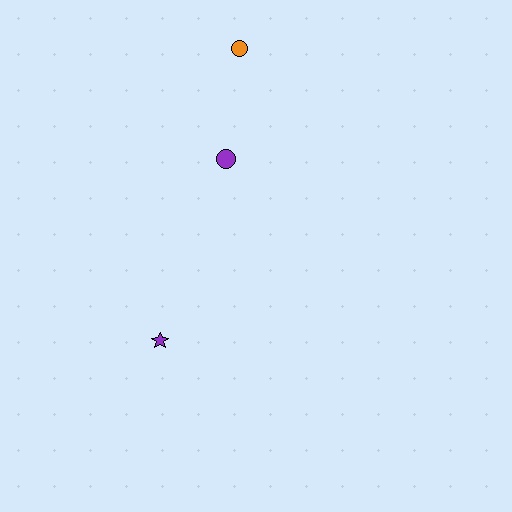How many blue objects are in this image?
There are no blue objects.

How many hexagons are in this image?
There are no hexagons.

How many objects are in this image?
There are 3 objects.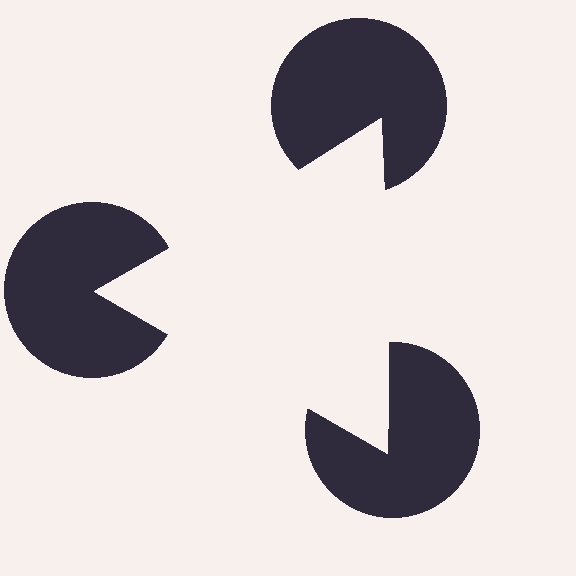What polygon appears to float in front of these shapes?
An illusory triangle — its edges are inferred from the aligned wedge cuts in the pac-man discs, not physically drawn.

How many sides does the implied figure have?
3 sides.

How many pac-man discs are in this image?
There are 3 — one at each vertex of the illusory triangle.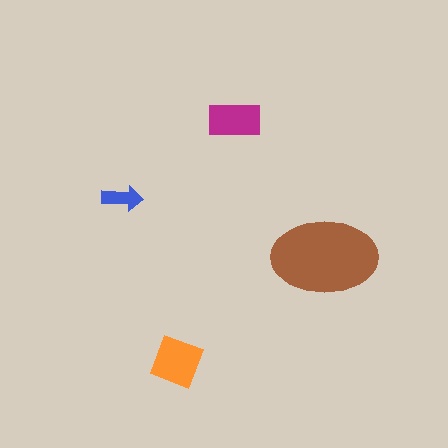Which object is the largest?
The brown ellipse.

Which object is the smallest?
The blue arrow.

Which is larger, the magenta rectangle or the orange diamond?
The orange diamond.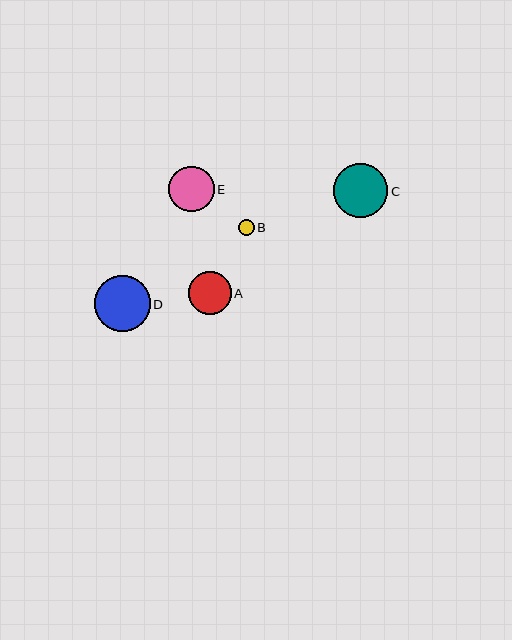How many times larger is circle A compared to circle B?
Circle A is approximately 2.8 times the size of circle B.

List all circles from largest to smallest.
From largest to smallest: D, C, E, A, B.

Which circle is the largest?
Circle D is the largest with a size of approximately 56 pixels.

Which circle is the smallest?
Circle B is the smallest with a size of approximately 16 pixels.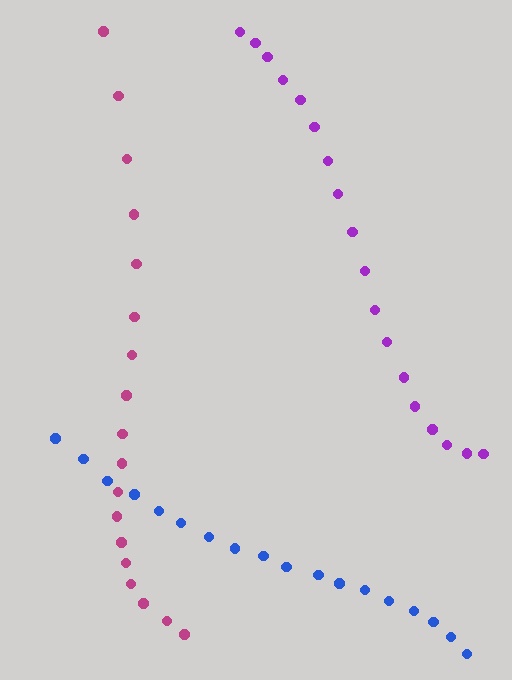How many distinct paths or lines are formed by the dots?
There are 3 distinct paths.